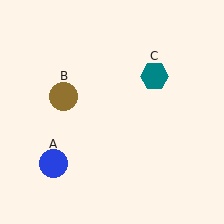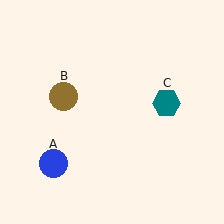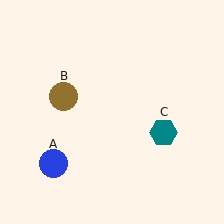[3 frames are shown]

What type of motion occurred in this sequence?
The teal hexagon (object C) rotated clockwise around the center of the scene.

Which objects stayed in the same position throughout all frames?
Blue circle (object A) and brown circle (object B) remained stationary.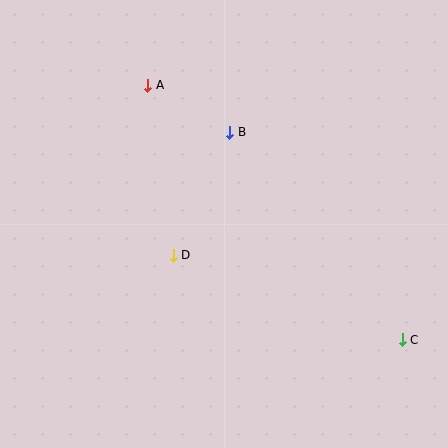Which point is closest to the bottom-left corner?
Point D is closest to the bottom-left corner.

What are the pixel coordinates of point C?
Point C is at (402, 340).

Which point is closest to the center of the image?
Point D at (173, 255) is closest to the center.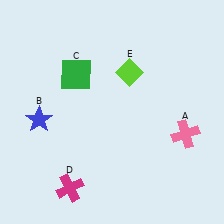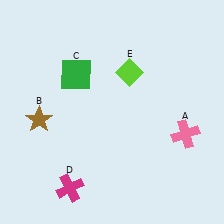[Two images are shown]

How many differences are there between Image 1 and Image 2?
There is 1 difference between the two images.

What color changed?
The star (B) changed from blue in Image 1 to brown in Image 2.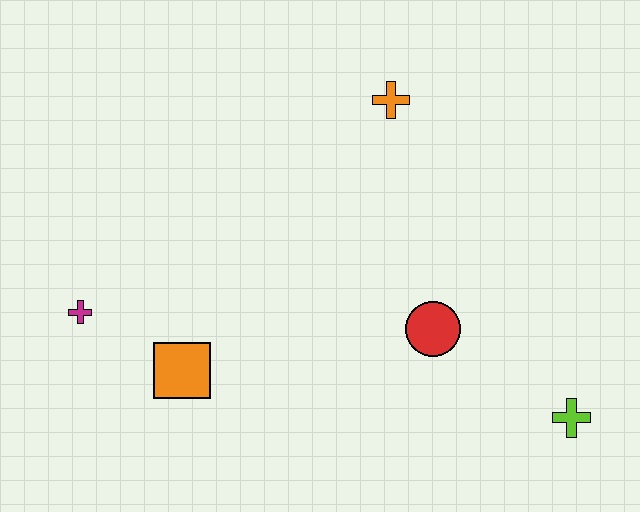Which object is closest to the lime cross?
The red circle is closest to the lime cross.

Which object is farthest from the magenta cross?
The lime cross is farthest from the magenta cross.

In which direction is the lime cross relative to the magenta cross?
The lime cross is to the right of the magenta cross.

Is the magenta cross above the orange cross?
No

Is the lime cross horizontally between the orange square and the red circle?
No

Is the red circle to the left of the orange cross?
No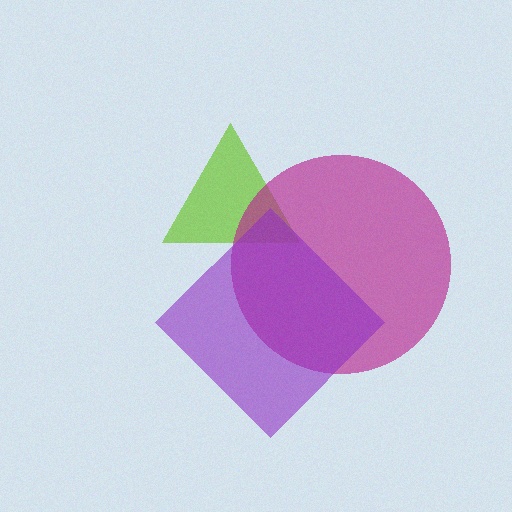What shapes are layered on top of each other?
The layered shapes are: a lime triangle, a magenta circle, a purple diamond.